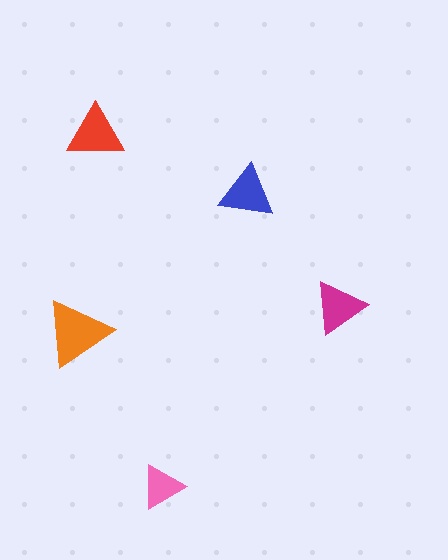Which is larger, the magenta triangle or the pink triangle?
The magenta one.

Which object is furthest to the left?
The orange triangle is leftmost.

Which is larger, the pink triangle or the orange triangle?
The orange one.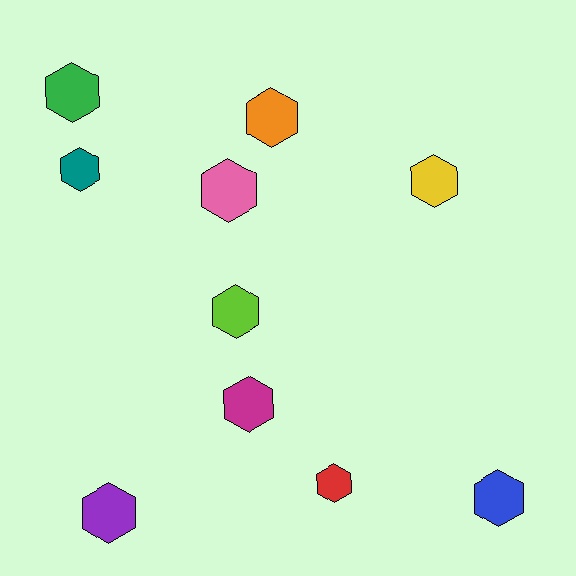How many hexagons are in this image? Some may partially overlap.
There are 10 hexagons.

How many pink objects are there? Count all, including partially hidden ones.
There is 1 pink object.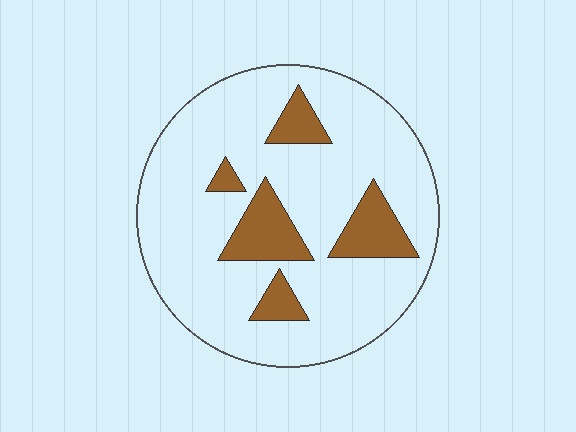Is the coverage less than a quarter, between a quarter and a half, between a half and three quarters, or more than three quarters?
Less than a quarter.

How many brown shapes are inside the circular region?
5.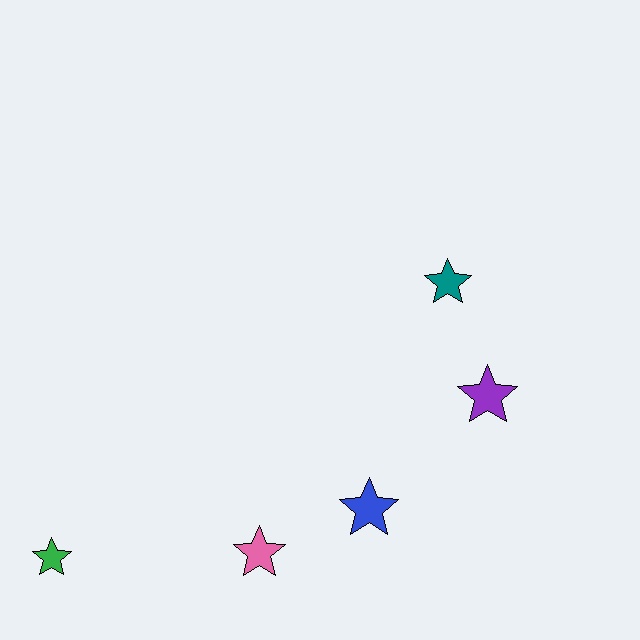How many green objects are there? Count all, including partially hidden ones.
There is 1 green object.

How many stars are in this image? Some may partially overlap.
There are 5 stars.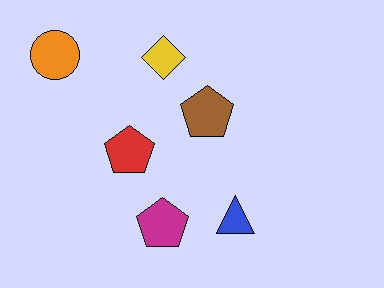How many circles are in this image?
There is 1 circle.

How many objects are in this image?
There are 6 objects.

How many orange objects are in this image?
There is 1 orange object.